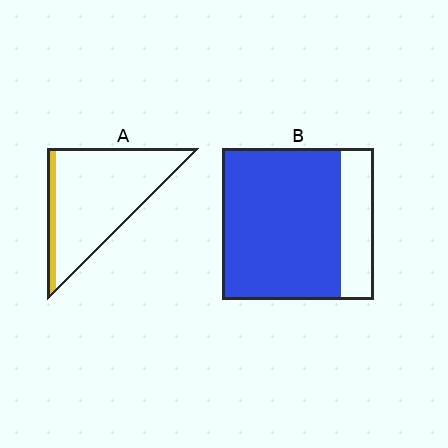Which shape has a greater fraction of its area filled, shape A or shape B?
Shape B.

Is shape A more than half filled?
No.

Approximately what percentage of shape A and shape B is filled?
A is approximately 10% and B is approximately 80%.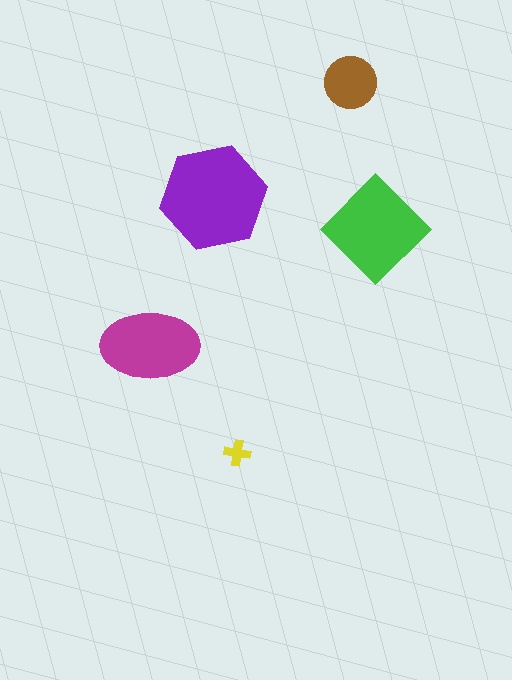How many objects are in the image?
There are 5 objects in the image.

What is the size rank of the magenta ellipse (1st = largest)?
3rd.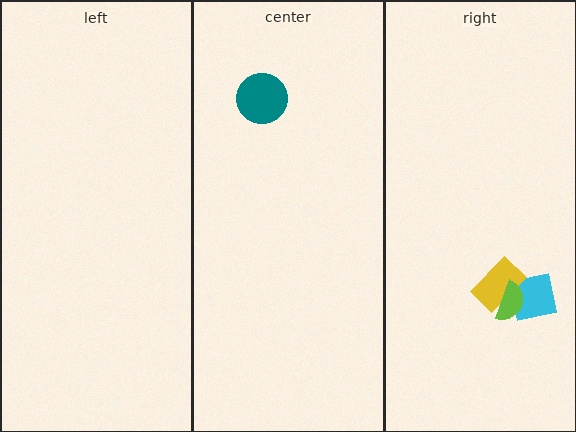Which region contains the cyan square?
The right region.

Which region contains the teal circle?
The center region.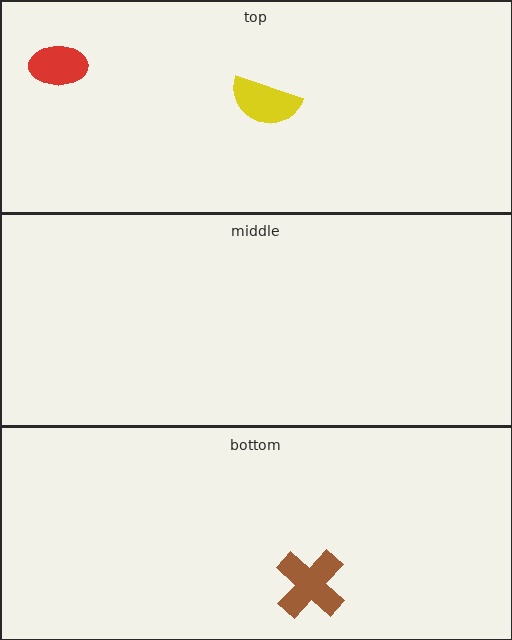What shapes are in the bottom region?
The brown cross.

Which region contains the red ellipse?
The top region.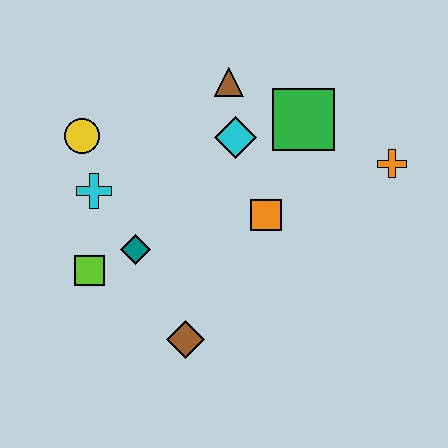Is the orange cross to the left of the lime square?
No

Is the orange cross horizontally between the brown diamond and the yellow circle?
No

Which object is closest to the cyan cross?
The yellow circle is closest to the cyan cross.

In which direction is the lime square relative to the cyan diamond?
The lime square is to the left of the cyan diamond.